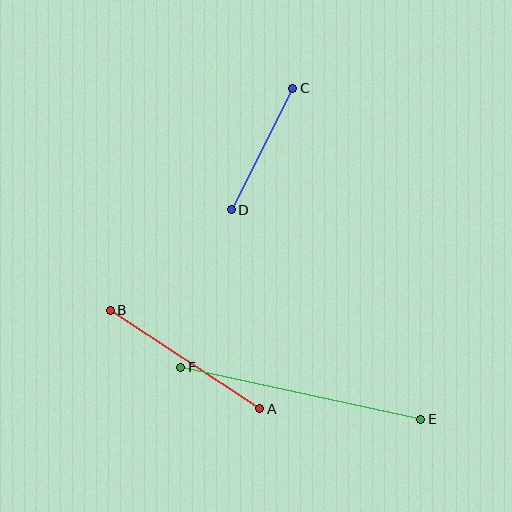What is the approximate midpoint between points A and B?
The midpoint is at approximately (185, 359) pixels.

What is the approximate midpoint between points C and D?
The midpoint is at approximately (262, 149) pixels.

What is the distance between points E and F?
The distance is approximately 246 pixels.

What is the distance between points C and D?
The distance is approximately 136 pixels.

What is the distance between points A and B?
The distance is approximately 179 pixels.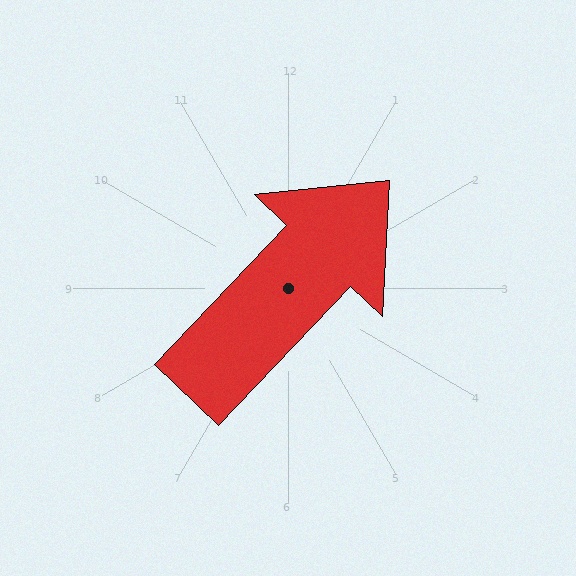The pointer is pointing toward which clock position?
Roughly 1 o'clock.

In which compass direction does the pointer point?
Northeast.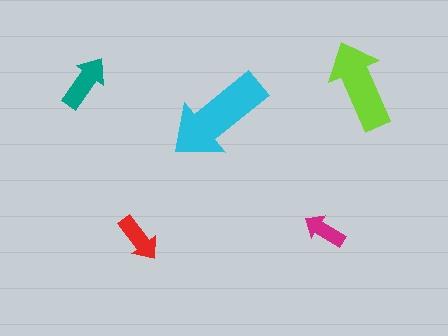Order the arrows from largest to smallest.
the cyan one, the lime one, the teal one, the red one, the magenta one.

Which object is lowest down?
The red arrow is bottommost.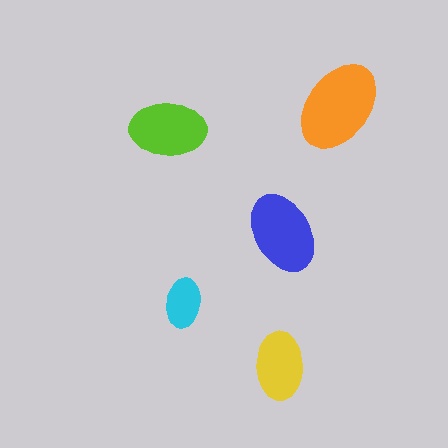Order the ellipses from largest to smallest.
the orange one, the blue one, the lime one, the yellow one, the cyan one.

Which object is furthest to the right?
The orange ellipse is rightmost.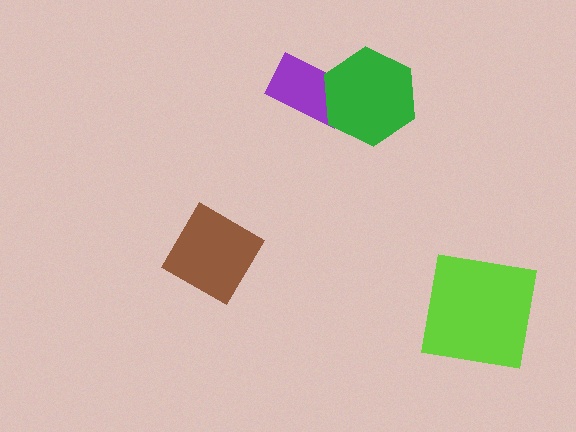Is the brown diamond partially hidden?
No, no other shape covers it.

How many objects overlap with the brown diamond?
0 objects overlap with the brown diamond.